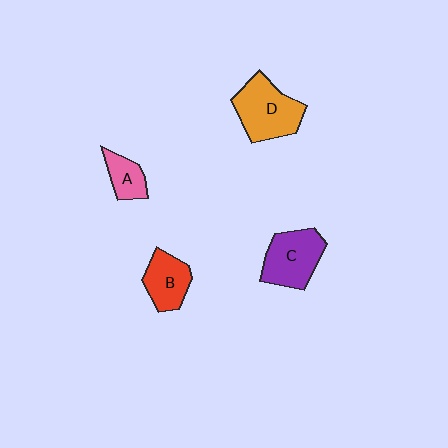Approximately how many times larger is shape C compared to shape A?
Approximately 1.9 times.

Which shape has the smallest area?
Shape A (pink).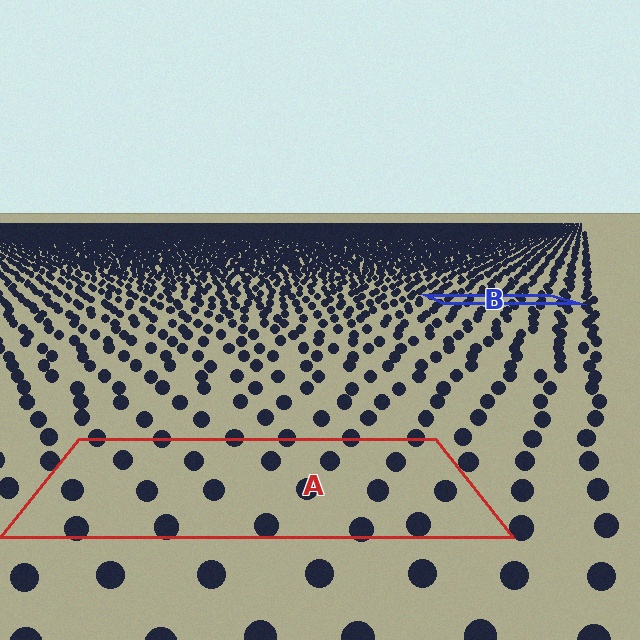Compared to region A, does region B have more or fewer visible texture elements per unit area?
Region B has more texture elements per unit area — they are packed more densely because it is farther away.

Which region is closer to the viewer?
Region A is closer. The texture elements there are larger and more spread out.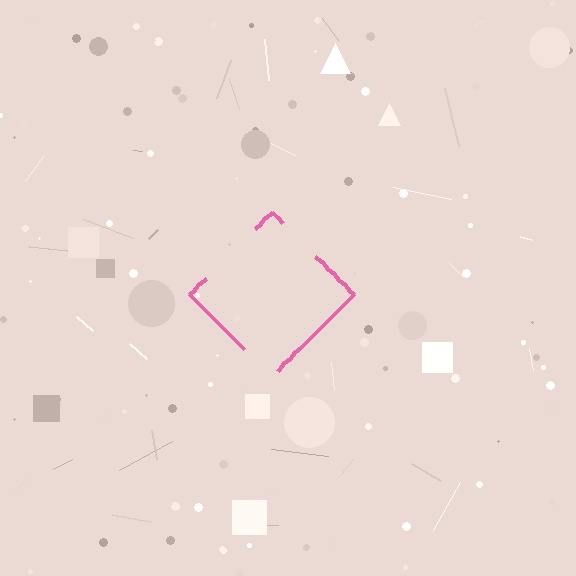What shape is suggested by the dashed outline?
The dashed outline suggests a diamond.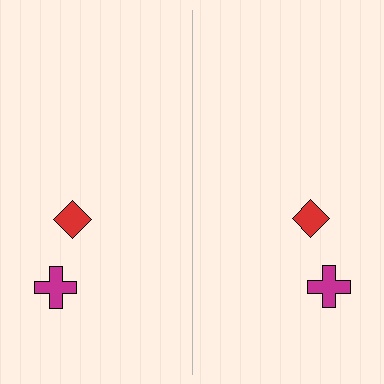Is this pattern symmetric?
Yes, this pattern has bilateral (reflection) symmetry.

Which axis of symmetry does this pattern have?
The pattern has a vertical axis of symmetry running through the center of the image.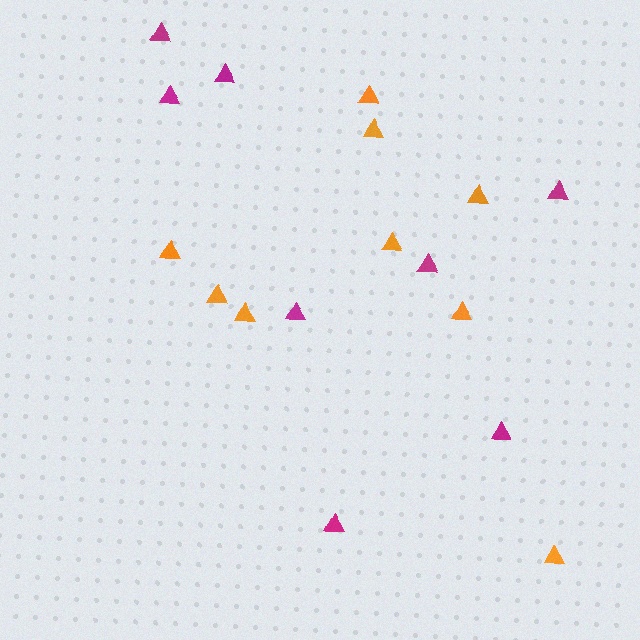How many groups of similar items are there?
There are 2 groups: one group of orange triangles (9) and one group of magenta triangles (8).